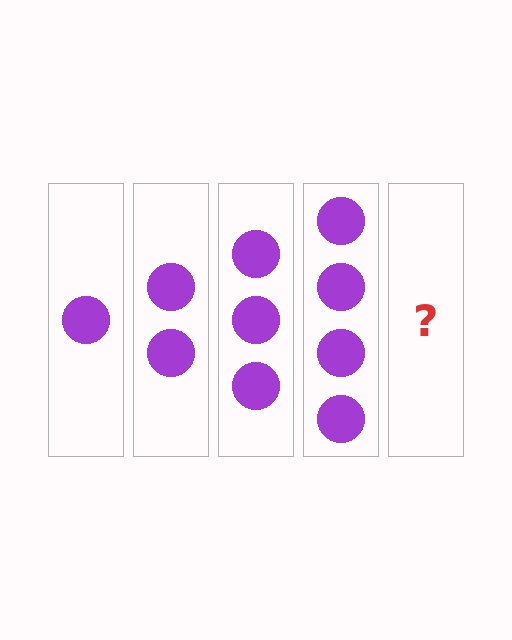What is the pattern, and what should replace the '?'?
The pattern is that each step adds one more circle. The '?' should be 5 circles.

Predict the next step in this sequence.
The next step is 5 circles.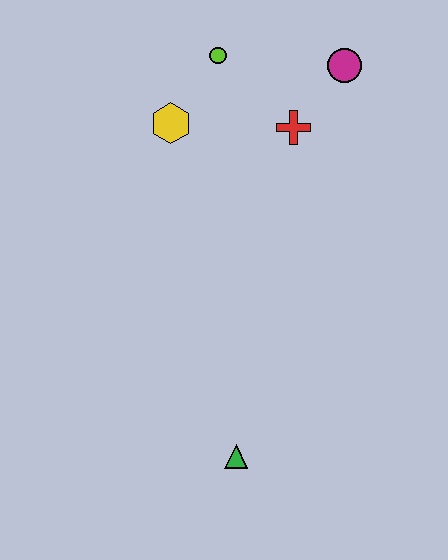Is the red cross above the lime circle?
No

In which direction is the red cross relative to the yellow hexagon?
The red cross is to the right of the yellow hexagon.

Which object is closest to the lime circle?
The yellow hexagon is closest to the lime circle.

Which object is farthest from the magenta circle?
The green triangle is farthest from the magenta circle.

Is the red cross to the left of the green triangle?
No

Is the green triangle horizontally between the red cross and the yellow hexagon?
Yes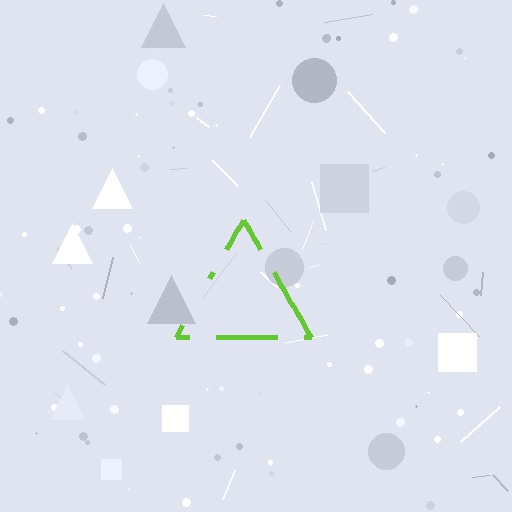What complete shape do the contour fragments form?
The contour fragments form a triangle.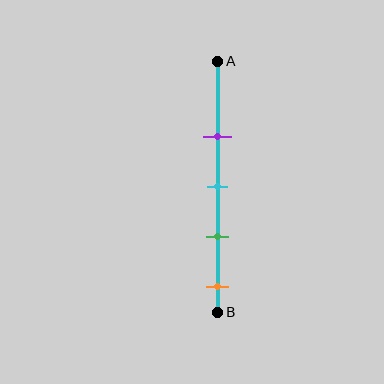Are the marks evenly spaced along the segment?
Yes, the marks are approximately evenly spaced.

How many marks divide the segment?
There are 4 marks dividing the segment.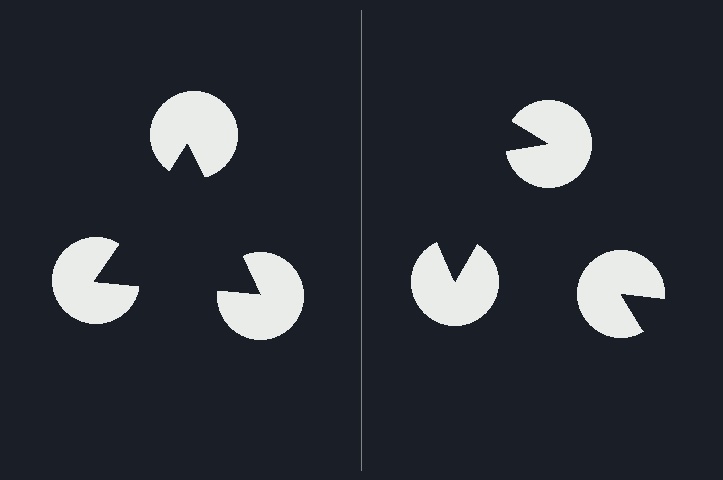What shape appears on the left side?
An illusory triangle.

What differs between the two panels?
The pac-man discs are positioned identically on both sides; only the wedge orientations differ. On the left they align to a triangle; on the right they are misaligned.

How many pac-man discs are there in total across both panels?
6 — 3 on each side.